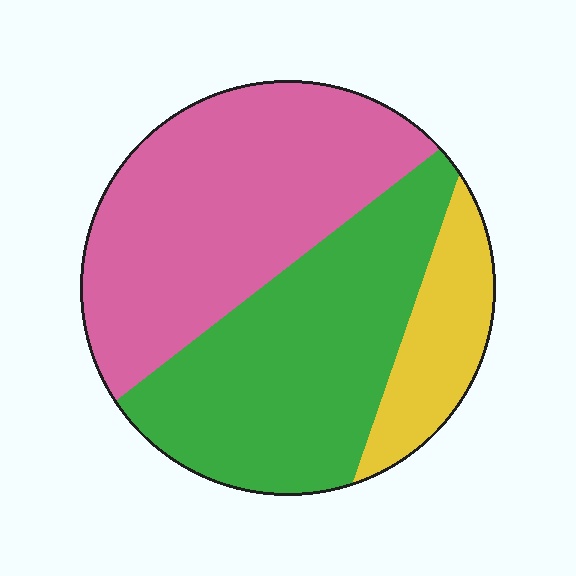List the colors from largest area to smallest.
From largest to smallest: pink, green, yellow.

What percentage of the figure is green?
Green covers 41% of the figure.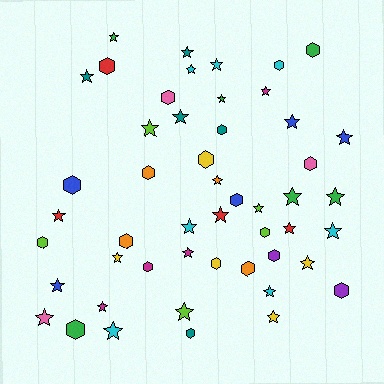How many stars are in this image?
There are 30 stars.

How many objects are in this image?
There are 50 objects.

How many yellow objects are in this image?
There are 5 yellow objects.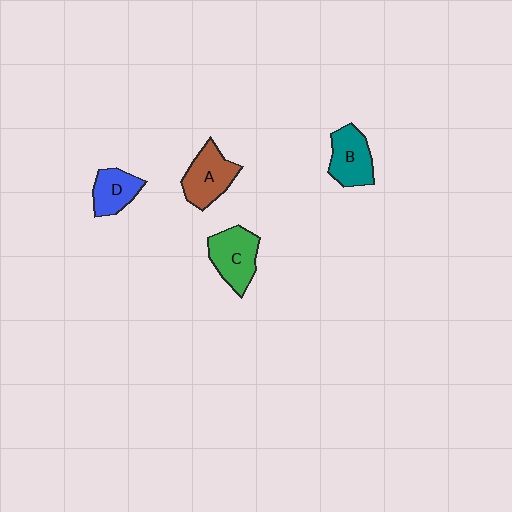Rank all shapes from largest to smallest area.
From largest to smallest: C (green), A (brown), B (teal), D (blue).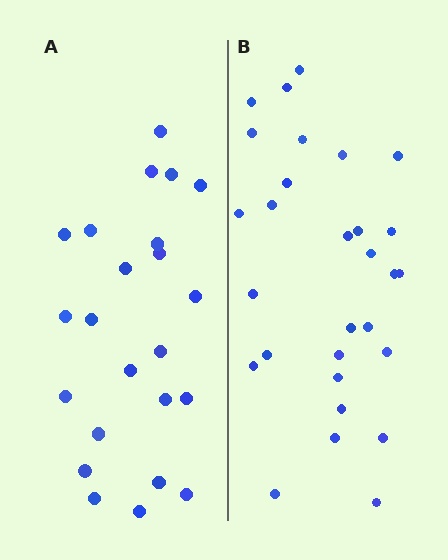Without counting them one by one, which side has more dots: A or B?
Region B (the right region) has more dots.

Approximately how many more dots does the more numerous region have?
Region B has about 6 more dots than region A.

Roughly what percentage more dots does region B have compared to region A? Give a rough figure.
About 25% more.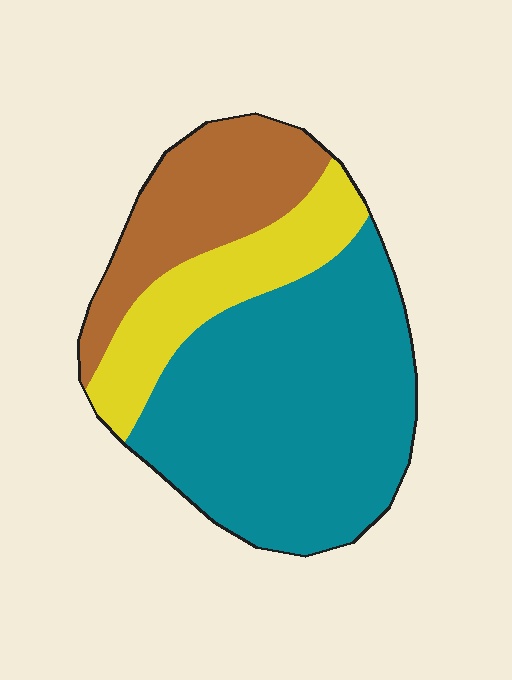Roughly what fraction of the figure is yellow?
Yellow covers about 20% of the figure.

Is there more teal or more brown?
Teal.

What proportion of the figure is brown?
Brown takes up about one quarter (1/4) of the figure.